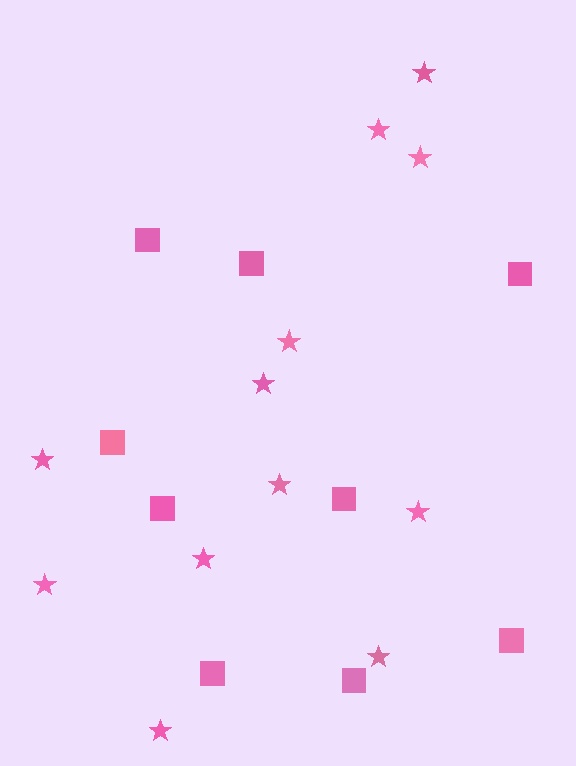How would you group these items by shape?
There are 2 groups: one group of squares (9) and one group of stars (12).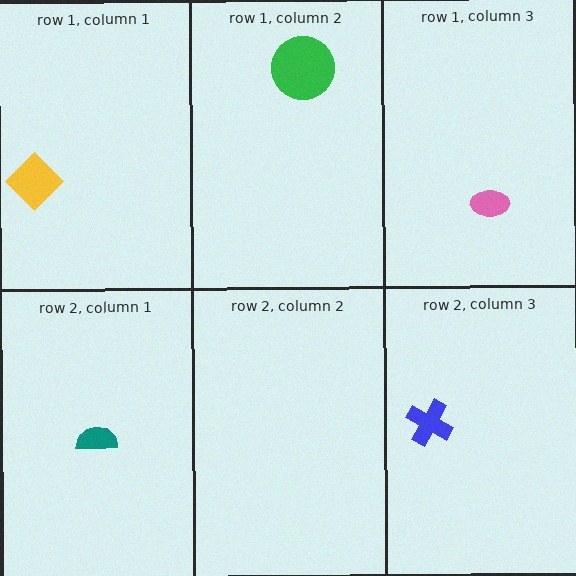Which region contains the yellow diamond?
The row 1, column 1 region.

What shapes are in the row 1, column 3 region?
The pink ellipse.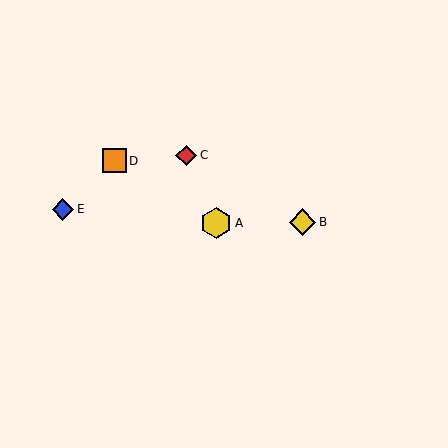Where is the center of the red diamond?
The center of the red diamond is at (186, 155).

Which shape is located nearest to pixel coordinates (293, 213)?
The yellow diamond (labeled B) at (302, 222) is nearest to that location.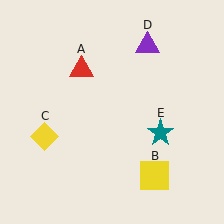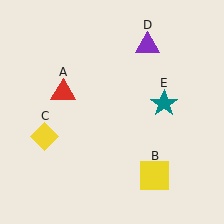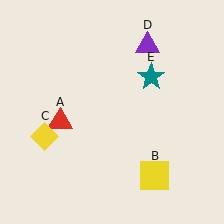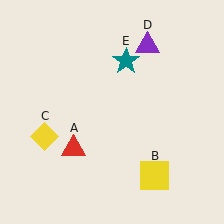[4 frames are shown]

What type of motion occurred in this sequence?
The red triangle (object A), teal star (object E) rotated counterclockwise around the center of the scene.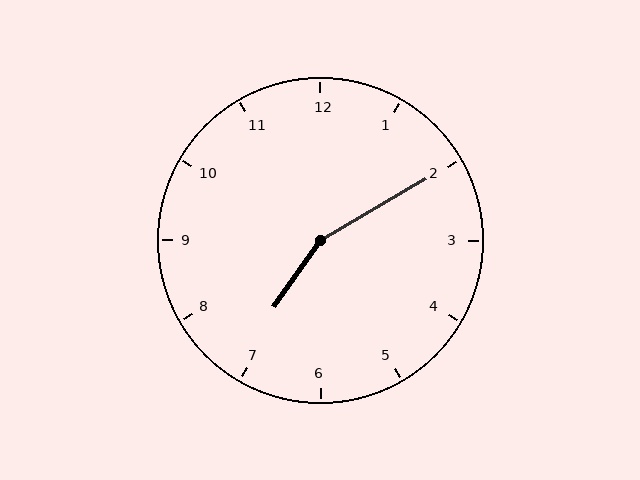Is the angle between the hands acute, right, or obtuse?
It is obtuse.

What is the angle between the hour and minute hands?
Approximately 155 degrees.